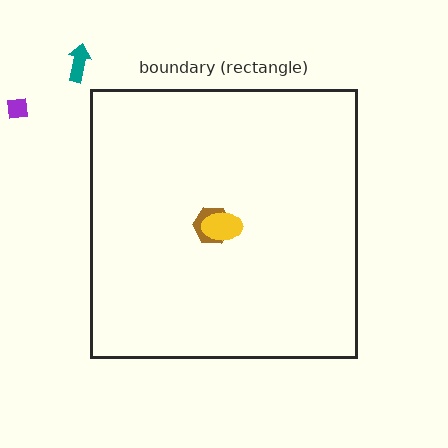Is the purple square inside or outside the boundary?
Outside.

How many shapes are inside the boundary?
2 inside, 2 outside.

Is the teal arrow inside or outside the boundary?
Outside.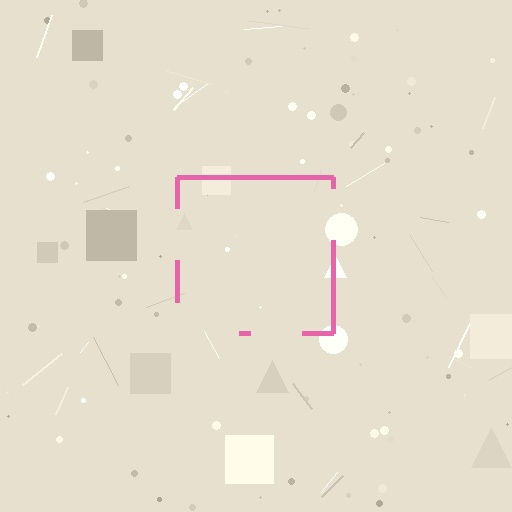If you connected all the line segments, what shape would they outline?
They would outline a square.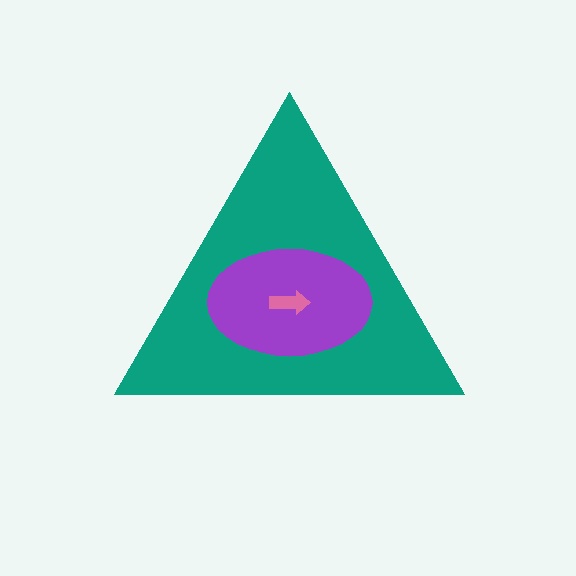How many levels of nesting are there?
3.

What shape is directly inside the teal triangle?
The purple ellipse.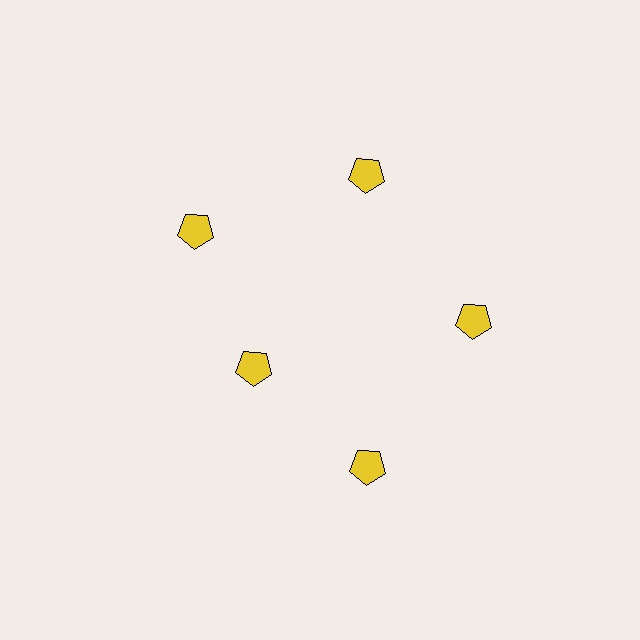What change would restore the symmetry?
The symmetry would be restored by moving it outward, back onto the ring so that all 5 pentagons sit at equal angles and equal distance from the center.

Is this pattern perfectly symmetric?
No. The 5 yellow pentagons are arranged in a ring, but one element near the 8 o'clock position is pulled inward toward the center, breaking the 5-fold rotational symmetry.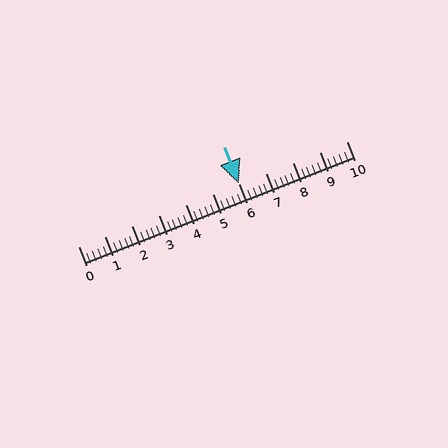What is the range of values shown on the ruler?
The ruler shows values from 0 to 10.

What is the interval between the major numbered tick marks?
The major tick marks are spaced 1 units apart.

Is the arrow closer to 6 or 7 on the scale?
The arrow is closer to 6.